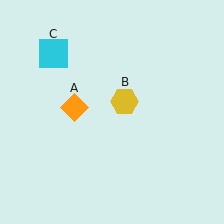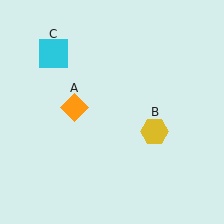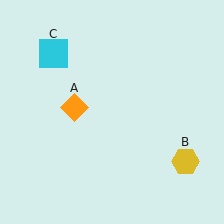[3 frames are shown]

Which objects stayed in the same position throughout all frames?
Orange diamond (object A) and cyan square (object C) remained stationary.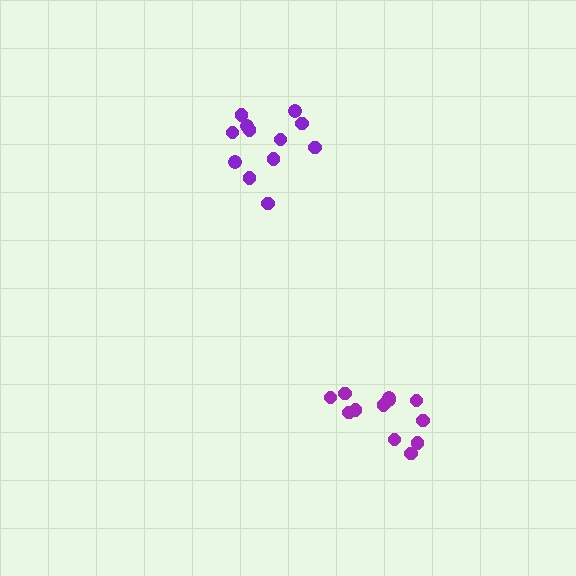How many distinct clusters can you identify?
There are 2 distinct clusters.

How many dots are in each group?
Group 1: 12 dots, Group 2: 12 dots (24 total).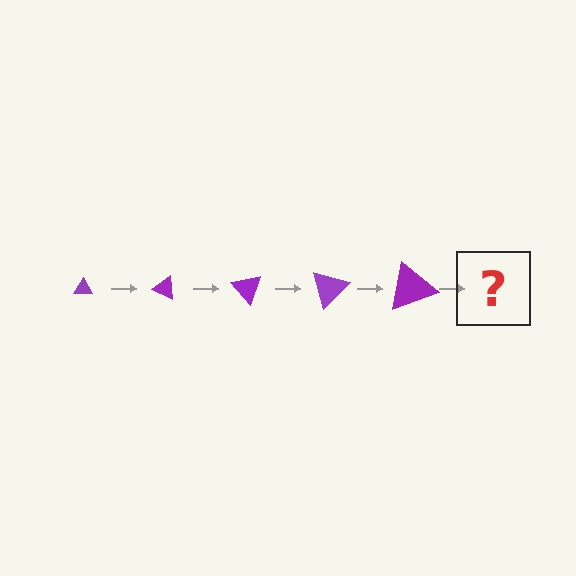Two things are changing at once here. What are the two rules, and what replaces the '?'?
The two rules are that the triangle grows larger each step and it rotates 25 degrees each step. The '?' should be a triangle, larger than the previous one and rotated 125 degrees from the start.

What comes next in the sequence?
The next element should be a triangle, larger than the previous one and rotated 125 degrees from the start.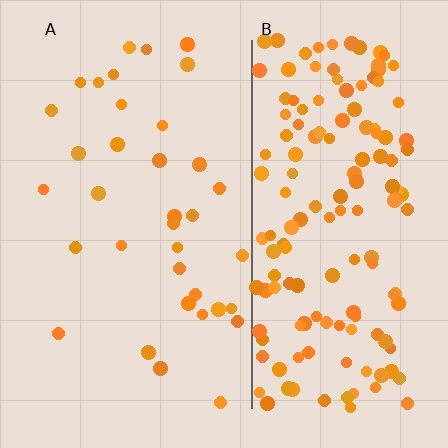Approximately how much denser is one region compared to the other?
Approximately 4.4× — region B over region A.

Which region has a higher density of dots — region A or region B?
B (the right).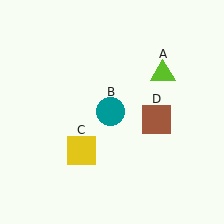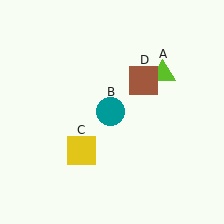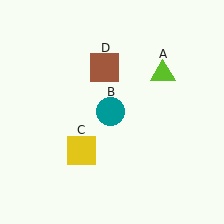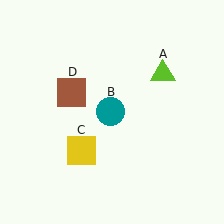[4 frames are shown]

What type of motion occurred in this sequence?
The brown square (object D) rotated counterclockwise around the center of the scene.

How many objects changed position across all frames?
1 object changed position: brown square (object D).